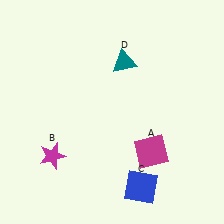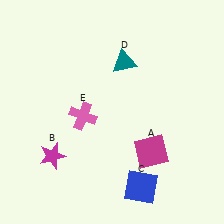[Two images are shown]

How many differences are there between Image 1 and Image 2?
There is 1 difference between the two images.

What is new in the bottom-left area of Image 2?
A pink cross (E) was added in the bottom-left area of Image 2.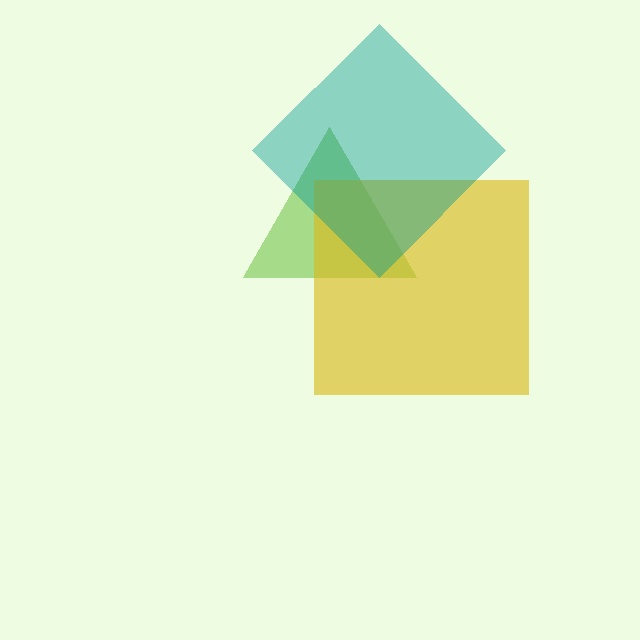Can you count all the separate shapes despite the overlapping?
Yes, there are 3 separate shapes.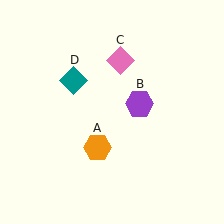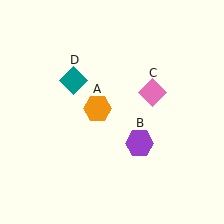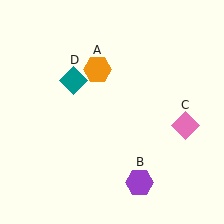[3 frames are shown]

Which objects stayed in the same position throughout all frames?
Teal diamond (object D) remained stationary.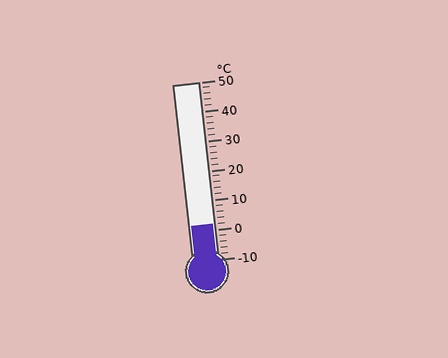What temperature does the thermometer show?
The thermometer shows approximately 2°C.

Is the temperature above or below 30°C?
The temperature is below 30°C.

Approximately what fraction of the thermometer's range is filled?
The thermometer is filled to approximately 20% of its range.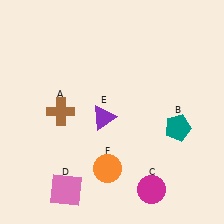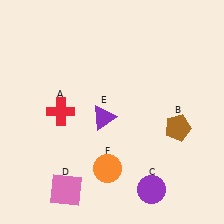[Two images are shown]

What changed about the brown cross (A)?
In Image 1, A is brown. In Image 2, it changed to red.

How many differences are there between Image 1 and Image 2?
There are 3 differences between the two images.